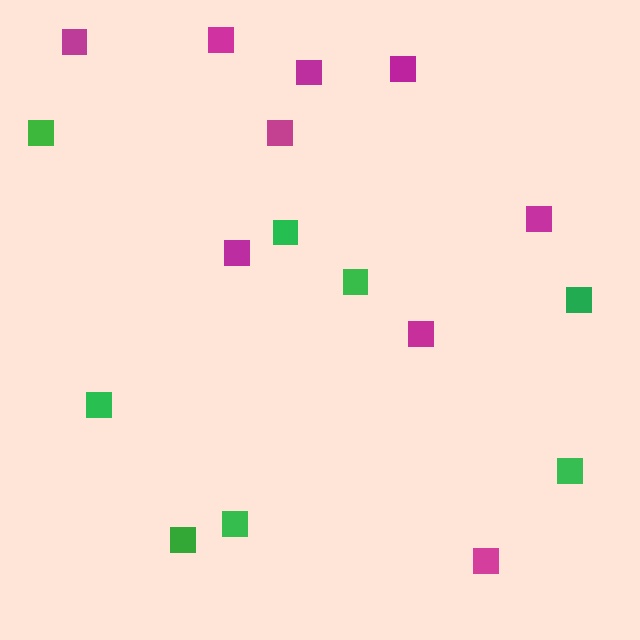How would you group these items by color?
There are 2 groups: one group of magenta squares (9) and one group of green squares (8).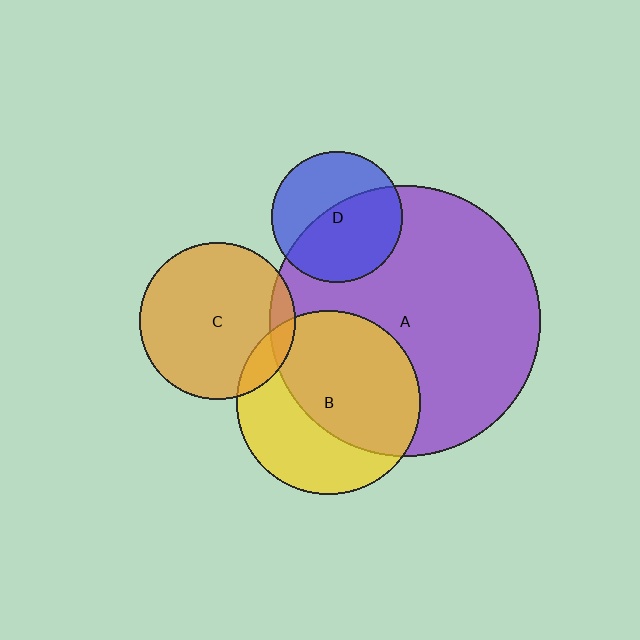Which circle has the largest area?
Circle A (purple).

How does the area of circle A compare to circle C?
Approximately 3.0 times.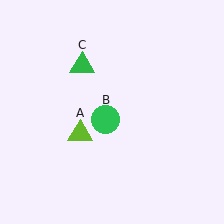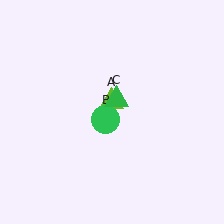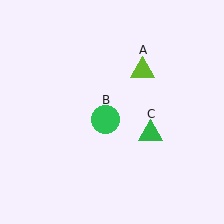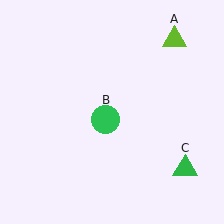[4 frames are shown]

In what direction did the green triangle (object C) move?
The green triangle (object C) moved down and to the right.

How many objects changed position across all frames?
2 objects changed position: lime triangle (object A), green triangle (object C).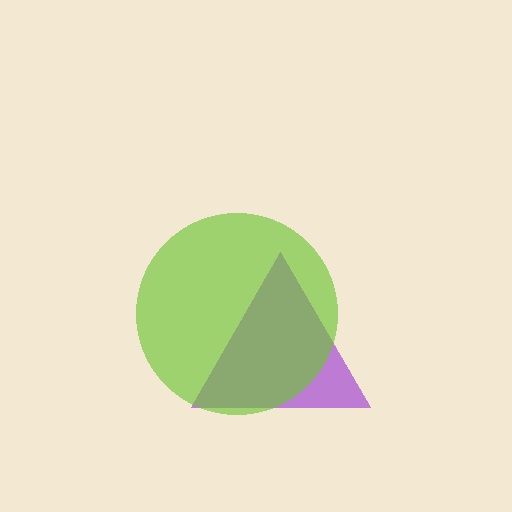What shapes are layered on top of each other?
The layered shapes are: a purple triangle, a lime circle.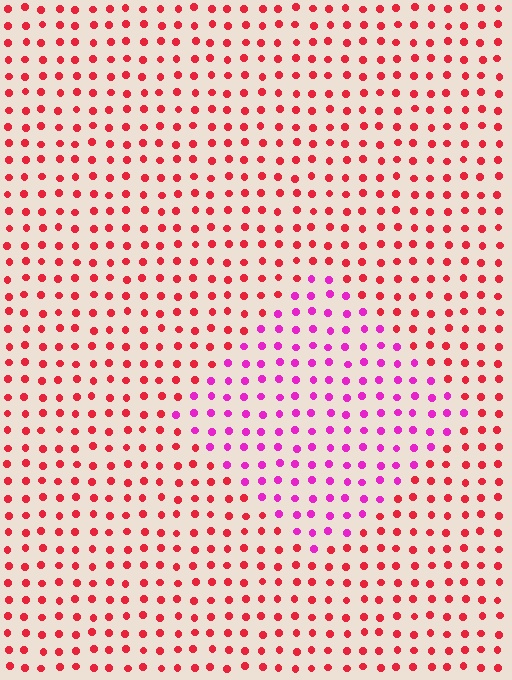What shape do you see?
I see a diamond.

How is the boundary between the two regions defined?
The boundary is defined purely by a slight shift in hue (about 45 degrees). Spacing, size, and orientation are identical on both sides.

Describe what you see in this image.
The image is filled with small red elements in a uniform arrangement. A diamond-shaped region is visible where the elements are tinted to a slightly different hue, forming a subtle color boundary.